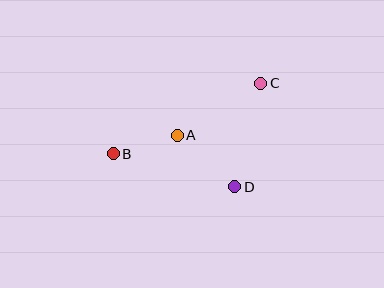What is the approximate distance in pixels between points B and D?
The distance between B and D is approximately 126 pixels.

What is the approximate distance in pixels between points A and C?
The distance between A and C is approximately 98 pixels.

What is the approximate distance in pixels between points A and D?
The distance between A and D is approximately 77 pixels.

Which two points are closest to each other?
Points A and B are closest to each other.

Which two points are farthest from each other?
Points B and C are farthest from each other.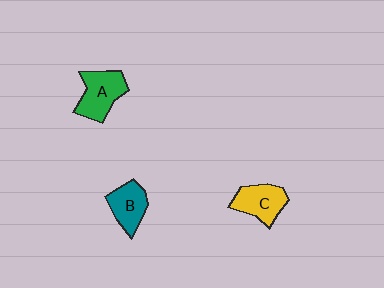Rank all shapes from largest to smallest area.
From largest to smallest: A (green), C (yellow), B (teal).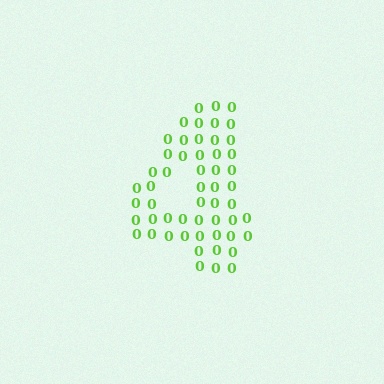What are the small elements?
The small elements are digit 0's.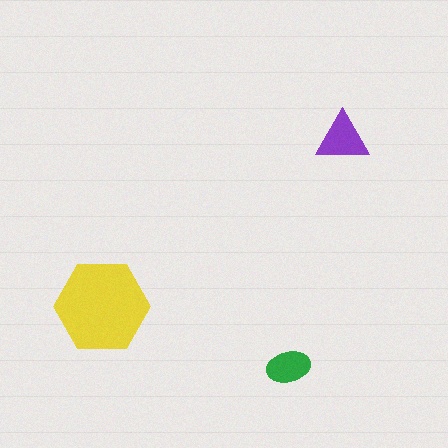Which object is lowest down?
The green ellipse is bottommost.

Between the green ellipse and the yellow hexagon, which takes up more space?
The yellow hexagon.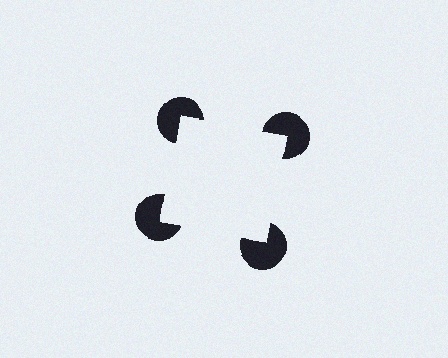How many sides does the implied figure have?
4 sides.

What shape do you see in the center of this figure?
An illusory square — its edges are inferred from the aligned wedge cuts in the pac-man discs, not physically drawn.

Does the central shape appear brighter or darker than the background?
It typically appears slightly brighter than the background, even though no actual brightness change is drawn.